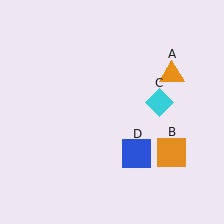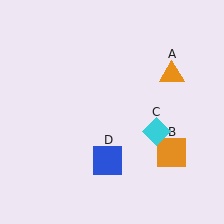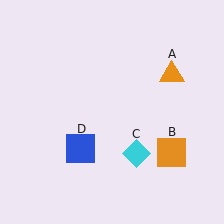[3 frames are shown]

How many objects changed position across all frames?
2 objects changed position: cyan diamond (object C), blue square (object D).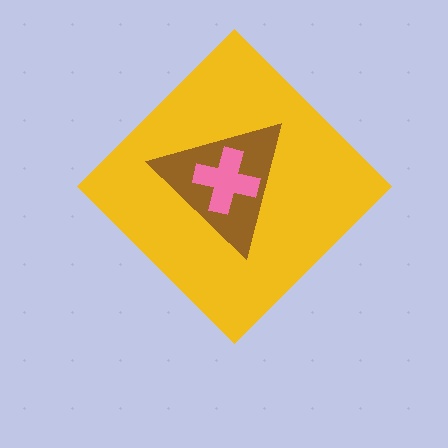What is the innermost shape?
The pink cross.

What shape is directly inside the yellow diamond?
The brown triangle.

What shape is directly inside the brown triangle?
The pink cross.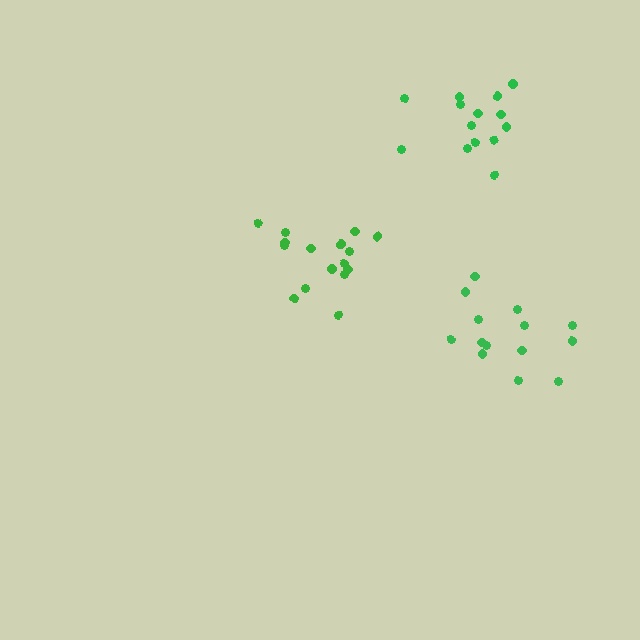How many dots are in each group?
Group 1: 14 dots, Group 2: 17 dots, Group 3: 14 dots (45 total).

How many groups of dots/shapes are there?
There are 3 groups.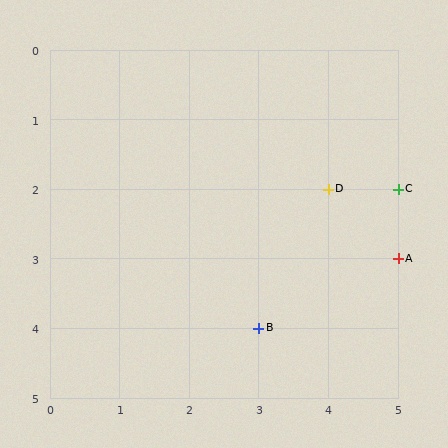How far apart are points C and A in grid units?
Points C and A are 1 row apart.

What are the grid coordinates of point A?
Point A is at grid coordinates (5, 3).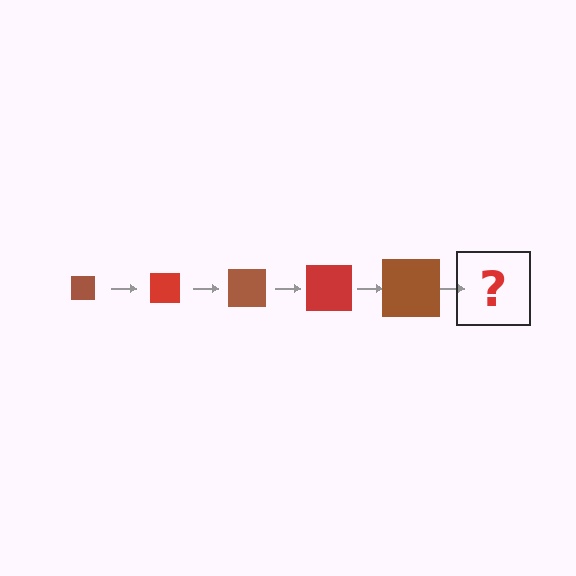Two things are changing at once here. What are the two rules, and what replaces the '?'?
The two rules are that the square grows larger each step and the color cycles through brown and red. The '?' should be a red square, larger than the previous one.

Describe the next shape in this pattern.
It should be a red square, larger than the previous one.